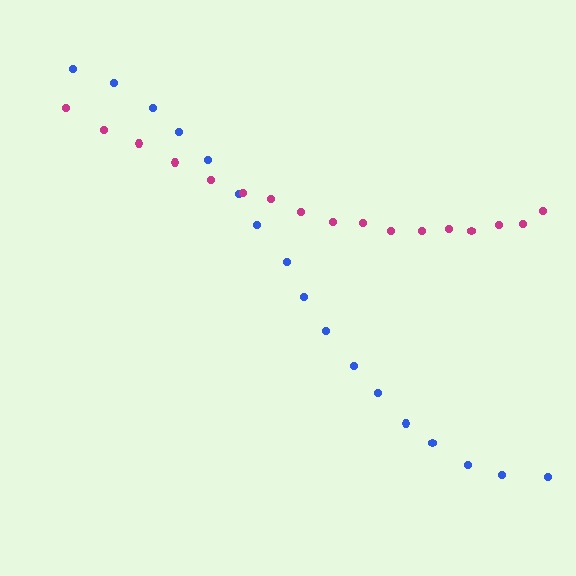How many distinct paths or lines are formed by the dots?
There are 2 distinct paths.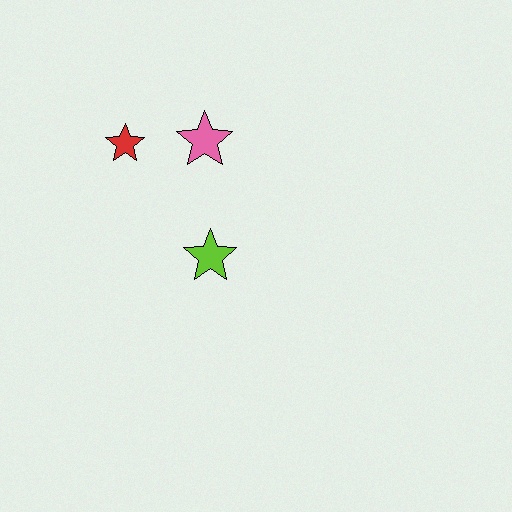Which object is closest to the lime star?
The pink star is closest to the lime star.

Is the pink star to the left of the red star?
No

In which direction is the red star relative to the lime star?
The red star is above the lime star.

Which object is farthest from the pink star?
The lime star is farthest from the pink star.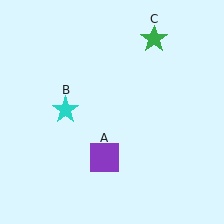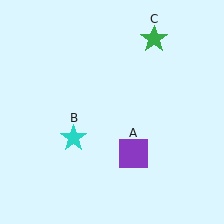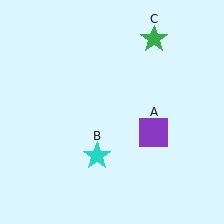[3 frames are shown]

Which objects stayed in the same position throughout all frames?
Green star (object C) remained stationary.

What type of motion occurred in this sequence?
The purple square (object A), cyan star (object B) rotated counterclockwise around the center of the scene.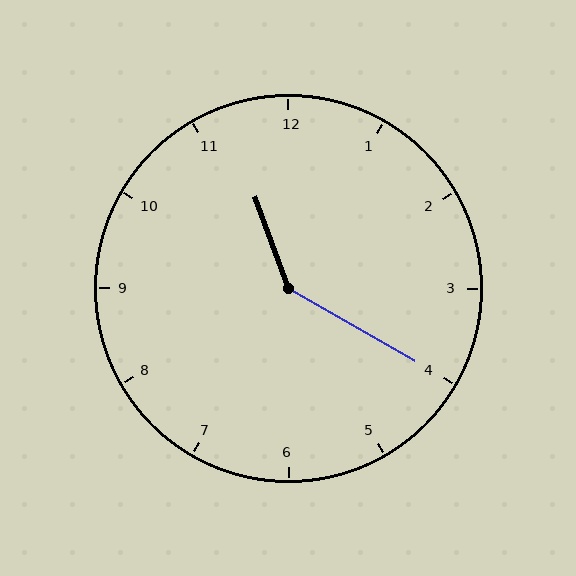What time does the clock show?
11:20.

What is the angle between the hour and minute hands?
Approximately 140 degrees.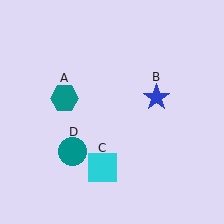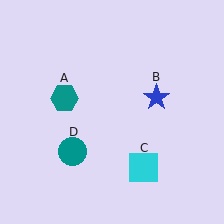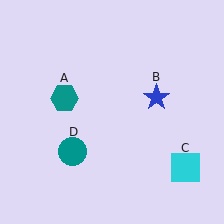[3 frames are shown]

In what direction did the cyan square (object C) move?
The cyan square (object C) moved right.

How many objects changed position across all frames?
1 object changed position: cyan square (object C).